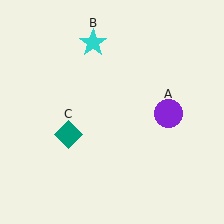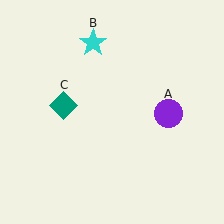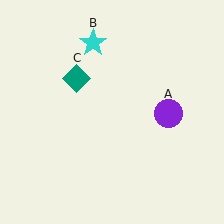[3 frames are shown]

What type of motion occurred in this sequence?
The teal diamond (object C) rotated clockwise around the center of the scene.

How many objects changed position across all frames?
1 object changed position: teal diamond (object C).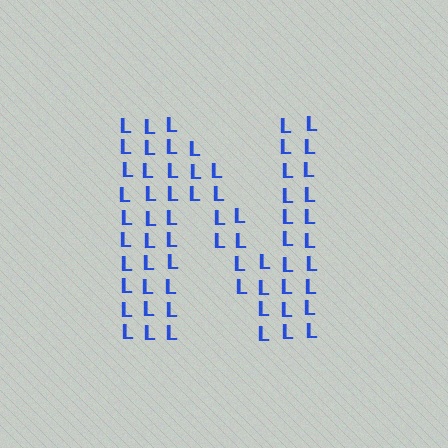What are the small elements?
The small elements are letter L's.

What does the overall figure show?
The overall figure shows the letter N.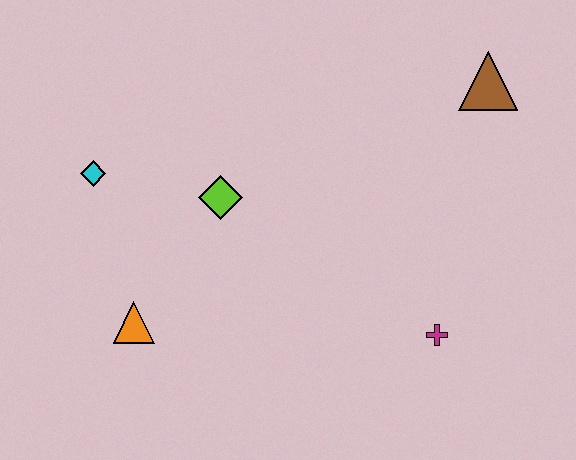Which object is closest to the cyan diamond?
The lime diamond is closest to the cyan diamond.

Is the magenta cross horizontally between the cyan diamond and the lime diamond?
No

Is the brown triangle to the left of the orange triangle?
No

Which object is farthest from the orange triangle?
The brown triangle is farthest from the orange triangle.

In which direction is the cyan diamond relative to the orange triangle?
The cyan diamond is above the orange triangle.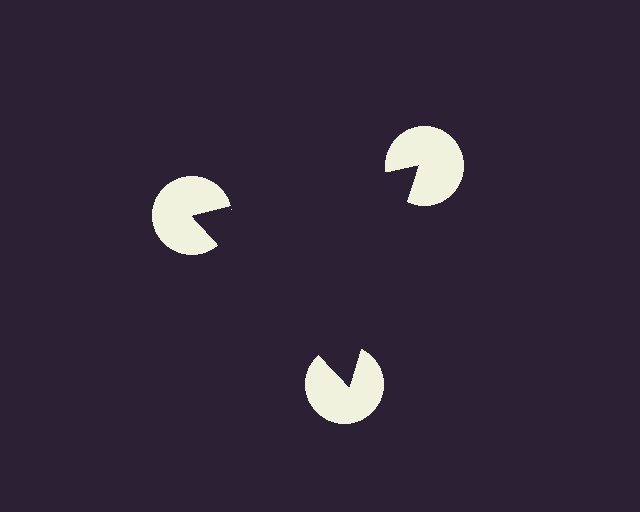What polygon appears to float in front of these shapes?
An illusory triangle — its edges are inferred from the aligned wedge cuts in the pac-man discs, not physically drawn.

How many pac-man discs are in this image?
There are 3 — one at each vertex of the illusory triangle.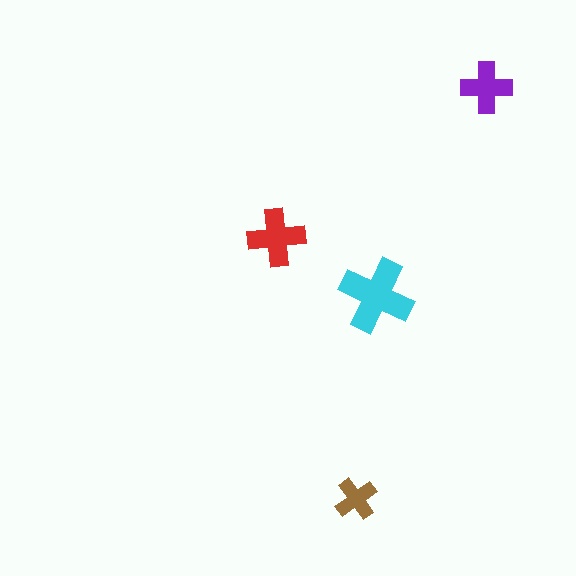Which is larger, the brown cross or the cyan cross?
The cyan one.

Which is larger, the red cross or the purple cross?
The red one.